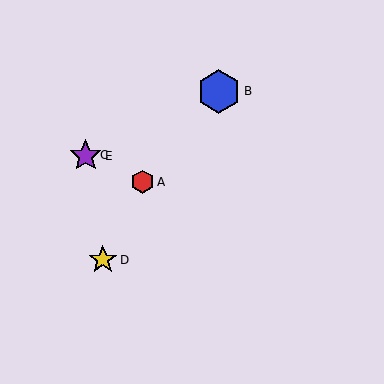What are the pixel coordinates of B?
Object B is at (219, 91).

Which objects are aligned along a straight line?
Objects A, C, E are aligned along a straight line.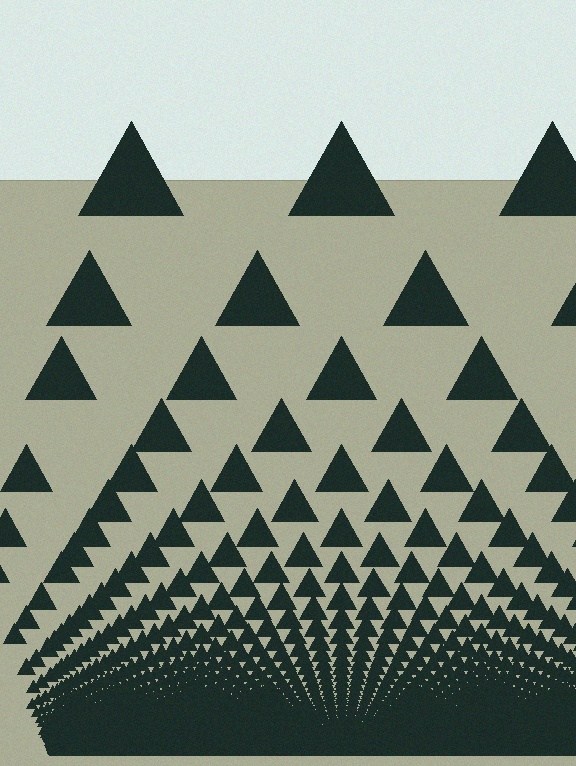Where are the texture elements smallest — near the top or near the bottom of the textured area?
Near the bottom.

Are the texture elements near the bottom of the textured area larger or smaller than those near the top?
Smaller. The gradient is inverted — elements near the bottom are smaller and denser.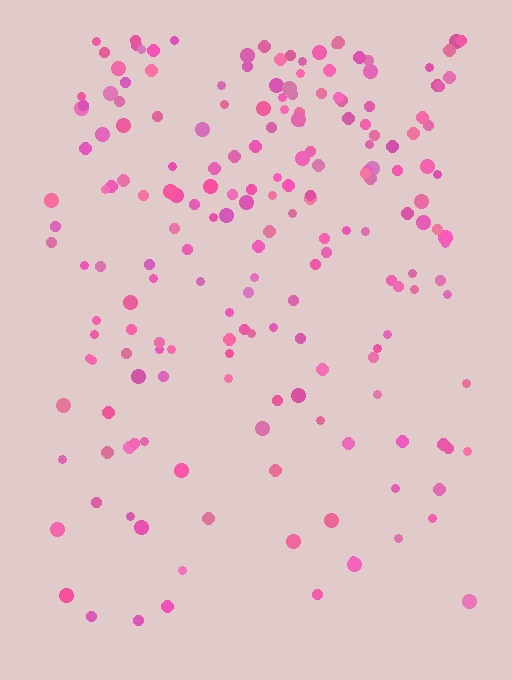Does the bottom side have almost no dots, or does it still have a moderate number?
Still a moderate number, just noticeably fewer than the top.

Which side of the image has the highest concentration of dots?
The top.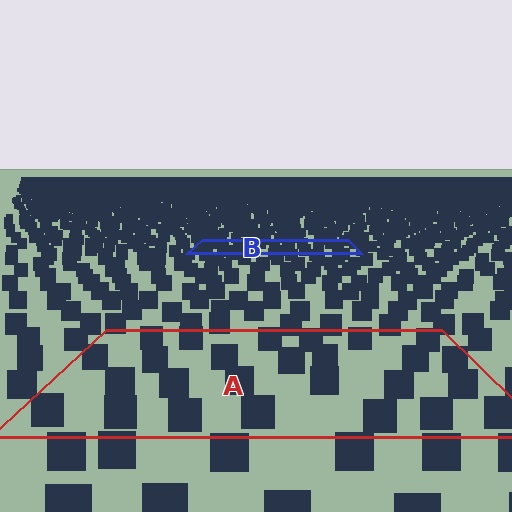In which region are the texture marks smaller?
The texture marks are smaller in region B, because it is farther away.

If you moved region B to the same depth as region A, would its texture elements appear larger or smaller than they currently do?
They would appear larger. At a closer depth, the same texture elements are projected at a bigger on-screen size.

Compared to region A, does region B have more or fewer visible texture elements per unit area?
Region B has more texture elements per unit area — they are packed more densely because it is farther away.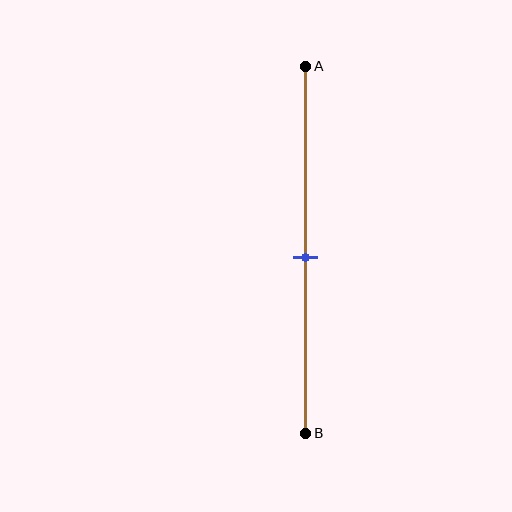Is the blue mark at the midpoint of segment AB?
Yes, the mark is approximately at the midpoint.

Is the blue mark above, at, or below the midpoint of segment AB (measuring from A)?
The blue mark is approximately at the midpoint of segment AB.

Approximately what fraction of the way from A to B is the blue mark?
The blue mark is approximately 50% of the way from A to B.